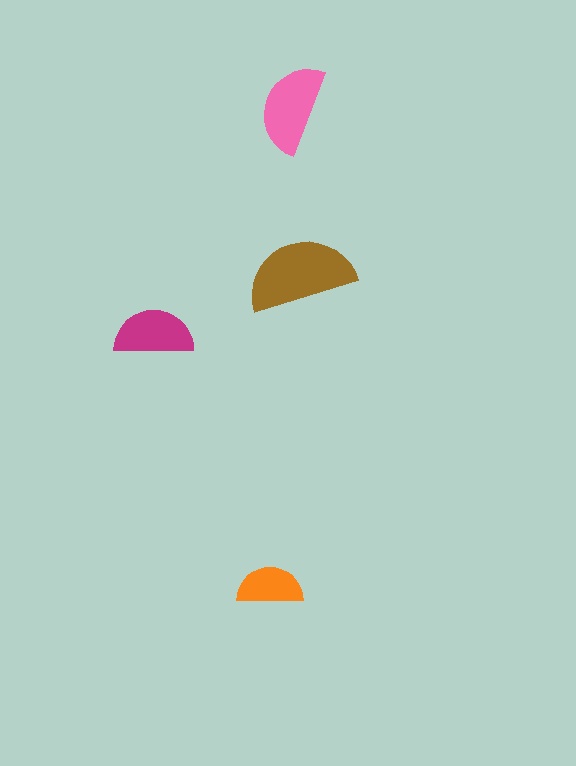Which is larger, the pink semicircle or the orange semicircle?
The pink one.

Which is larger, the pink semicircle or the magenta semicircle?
The pink one.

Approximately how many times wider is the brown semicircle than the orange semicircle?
About 1.5 times wider.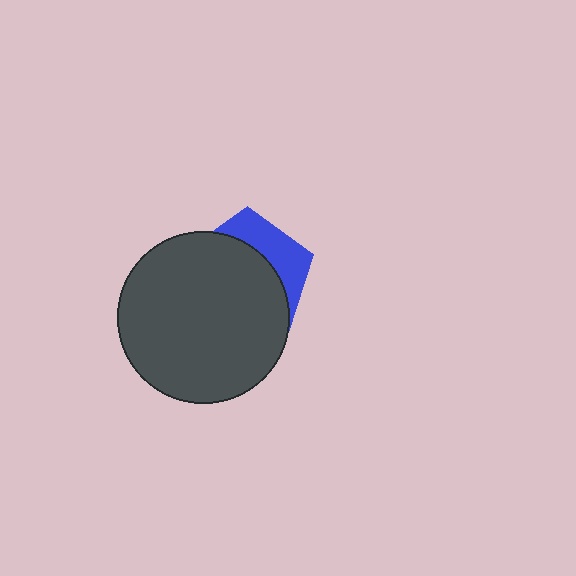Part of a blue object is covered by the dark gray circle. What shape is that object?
It is a pentagon.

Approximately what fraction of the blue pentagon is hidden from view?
Roughly 70% of the blue pentagon is hidden behind the dark gray circle.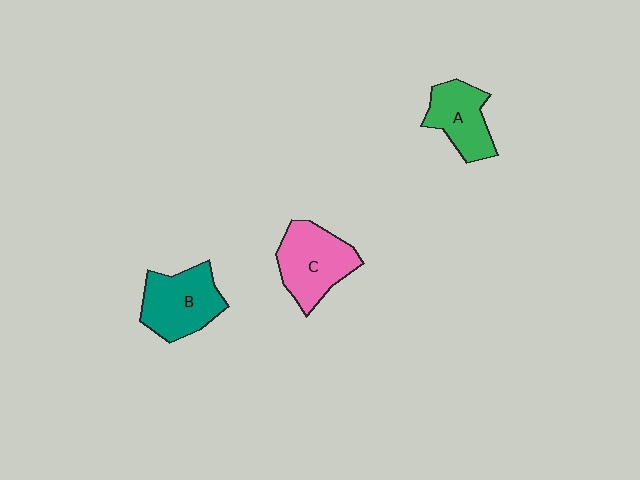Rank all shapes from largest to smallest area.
From largest to smallest: C (pink), B (teal), A (green).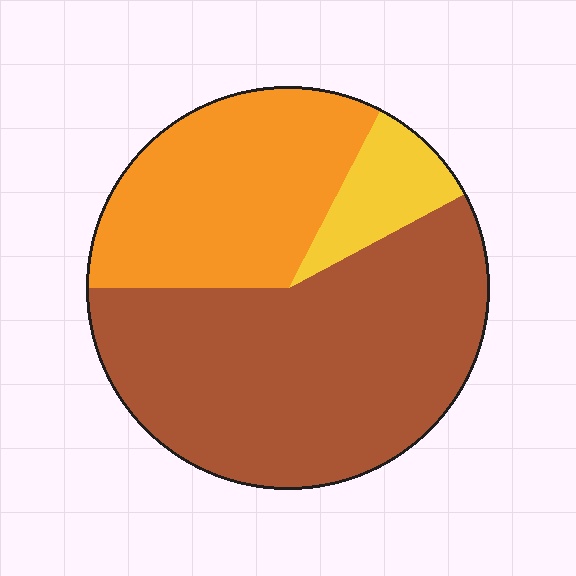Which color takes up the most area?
Brown, at roughly 60%.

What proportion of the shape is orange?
Orange covers 33% of the shape.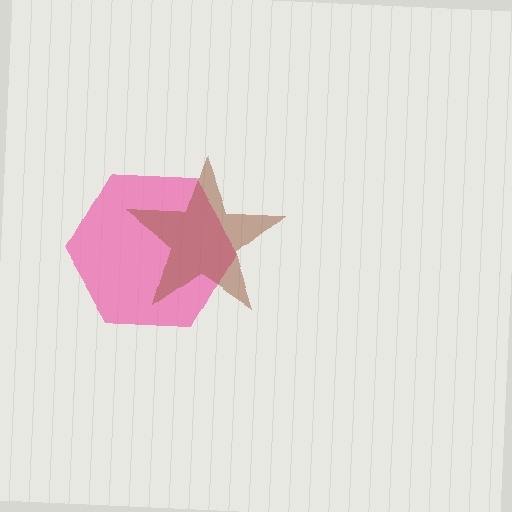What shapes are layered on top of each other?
The layered shapes are: a pink hexagon, a brown star.